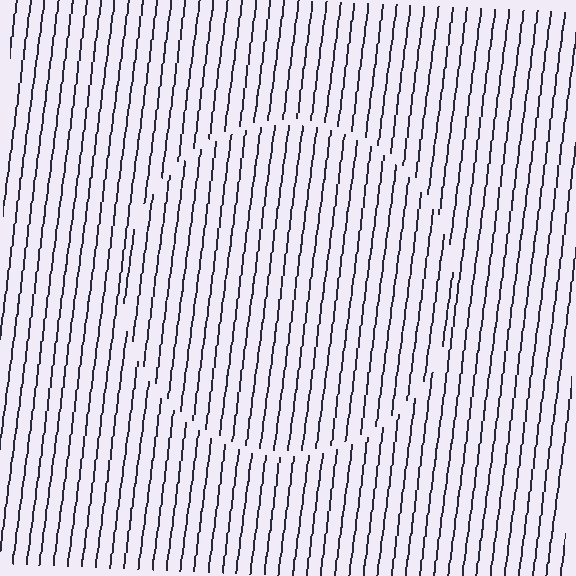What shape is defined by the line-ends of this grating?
An illusory circle. The interior of the shape contains the same grating, shifted by half a period — the contour is defined by the phase discontinuity where line-ends from the inner and outer gratings abut.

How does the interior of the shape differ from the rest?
The interior of the shape contains the same grating, shifted by half a period — the contour is defined by the phase discontinuity where line-ends from the inner and outer gratings abut.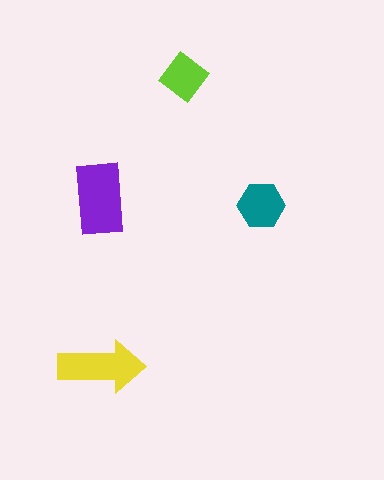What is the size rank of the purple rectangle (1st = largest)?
1st.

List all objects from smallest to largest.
The lime diamond, the teal hexagon, the yellow arrow, the purple rectangle.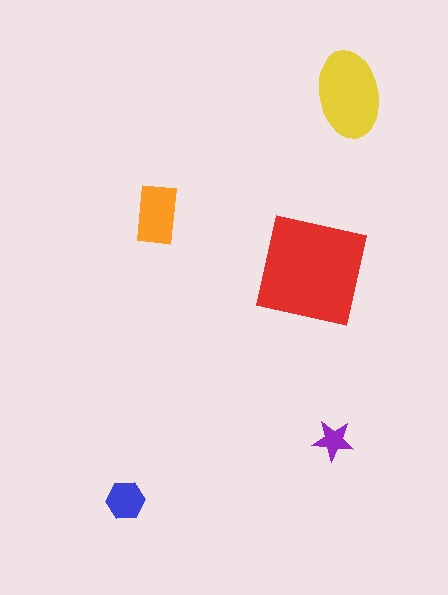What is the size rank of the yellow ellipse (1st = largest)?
2nd.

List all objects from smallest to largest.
The purple star, the blue hexagon, the orange rectangle, the yellow ellipse, the red square.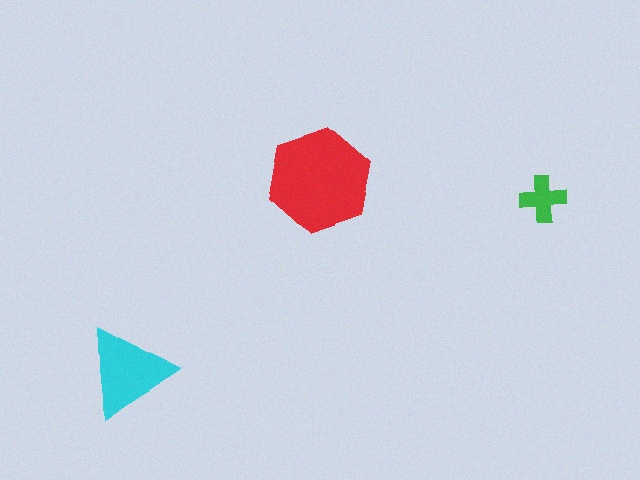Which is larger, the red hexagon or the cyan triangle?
The red hexagon.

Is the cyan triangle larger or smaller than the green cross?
Larger.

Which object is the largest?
The red hexagon.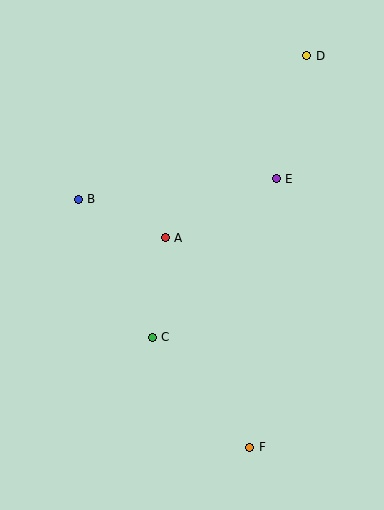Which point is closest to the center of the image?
Point A at (165, 238) is closest to the center.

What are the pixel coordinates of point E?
Point E is at (276, 179).